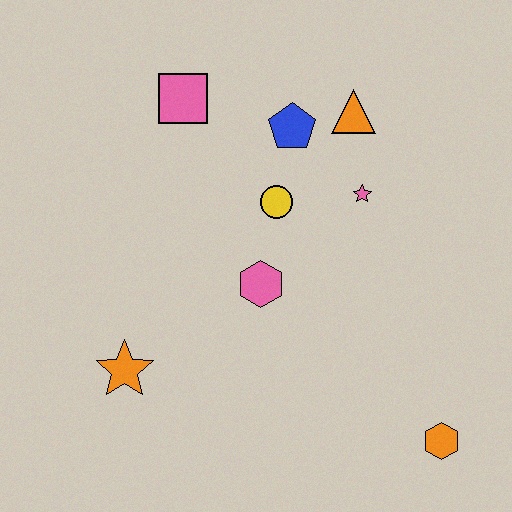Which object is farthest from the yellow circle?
The orange hexagon is farthest from the yellow circle.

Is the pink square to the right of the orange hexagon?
No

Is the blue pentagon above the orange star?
Yes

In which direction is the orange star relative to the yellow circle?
The orange star is below the yellow circle.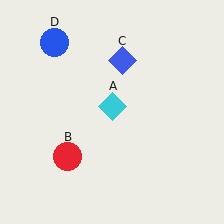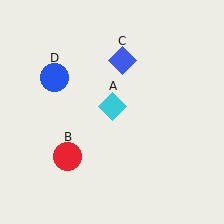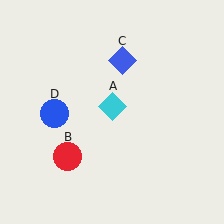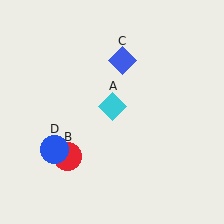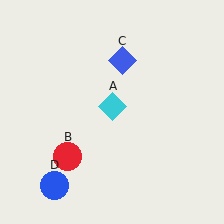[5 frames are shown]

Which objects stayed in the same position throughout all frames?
Cyan diamond (object A) and red circle (object B) and blue diamond (object C) remained stationary.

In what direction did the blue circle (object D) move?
The blue circle (object D) moved down.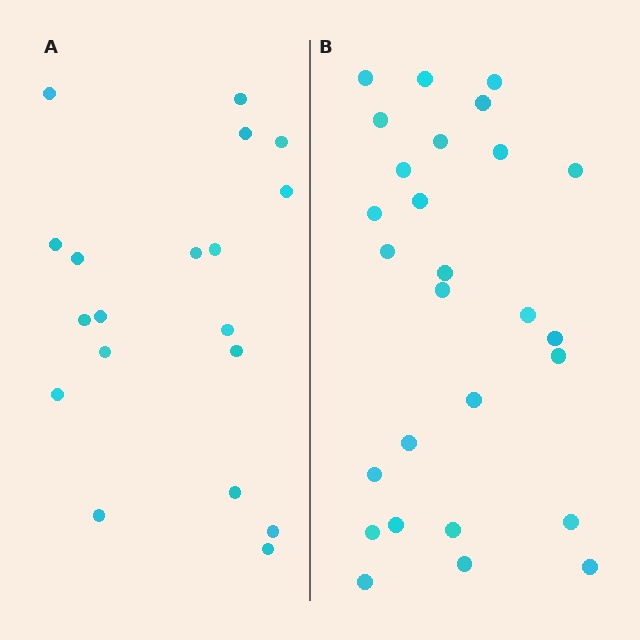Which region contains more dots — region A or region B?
Region B (the right region) has more dots.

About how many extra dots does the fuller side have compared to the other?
Region B has roughly 8 or so more dots than region A.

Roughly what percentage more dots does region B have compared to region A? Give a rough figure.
About 40% more.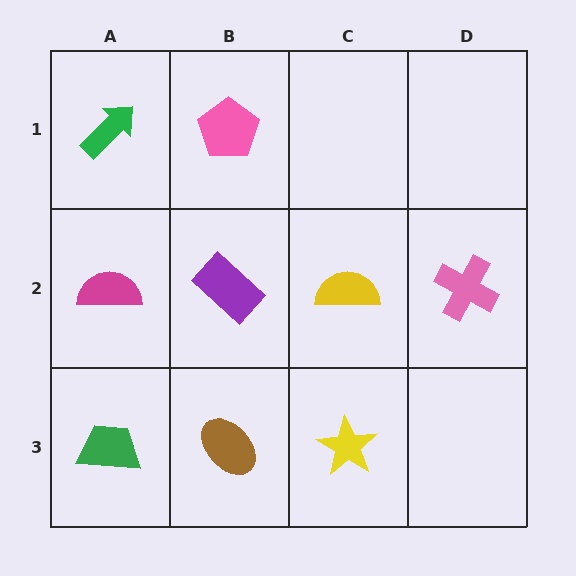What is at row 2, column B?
A purple rectangle.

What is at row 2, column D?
A pink cross.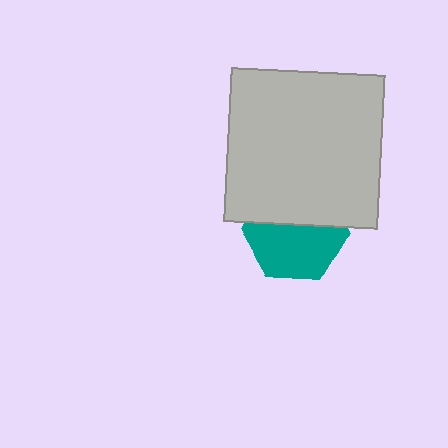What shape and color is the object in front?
The object in front is a light gray square.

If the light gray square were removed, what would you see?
You would see the complete teal hexagon.